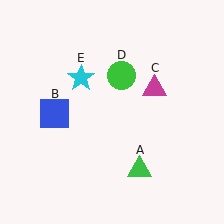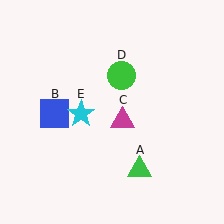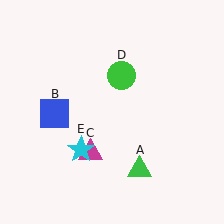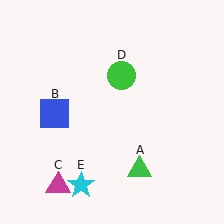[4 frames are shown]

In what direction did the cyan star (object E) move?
The cyan star (object E) moved down.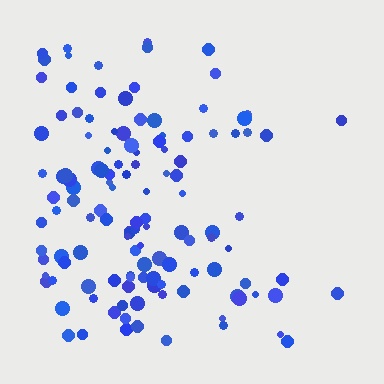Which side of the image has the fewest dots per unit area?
The right.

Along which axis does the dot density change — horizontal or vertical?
Horizontal.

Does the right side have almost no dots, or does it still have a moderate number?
Still a moderate number, just noticeably fewer than the left.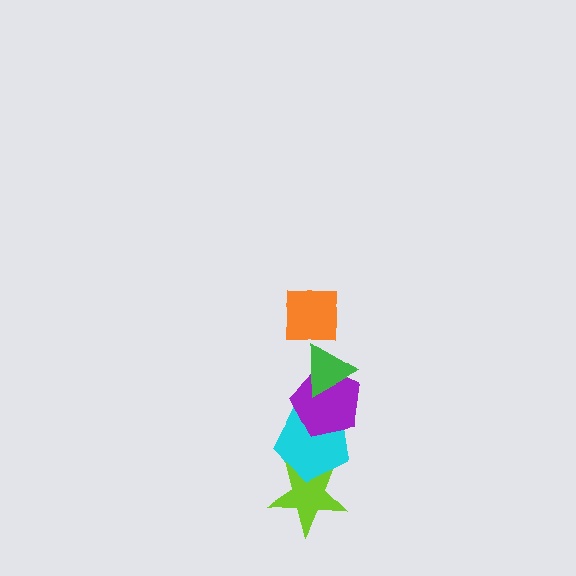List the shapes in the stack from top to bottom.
From top to bottom: the orange square, the green triangle, the purple pentagon, the cyan pentagon, the lime star.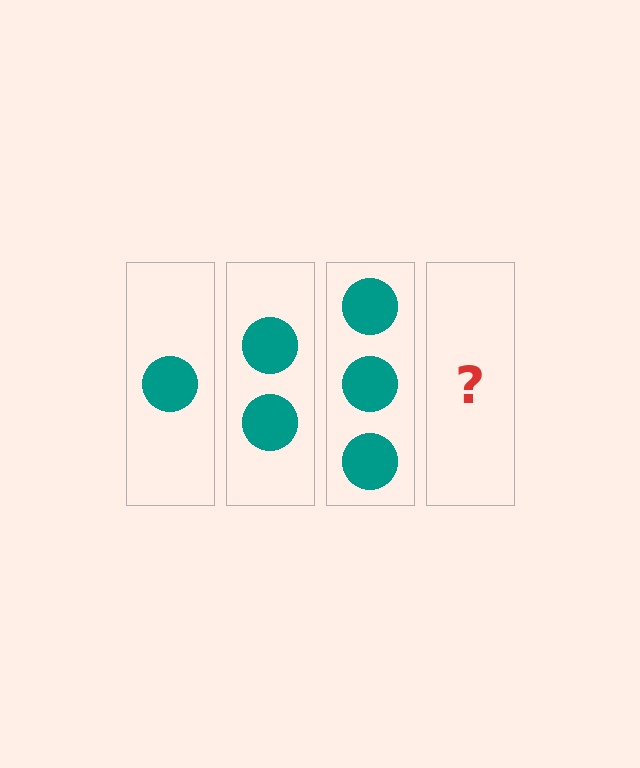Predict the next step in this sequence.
The next step is 4 circles.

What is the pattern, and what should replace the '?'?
The pattern is that each step adds one more circle. The '?' should be 4 circles.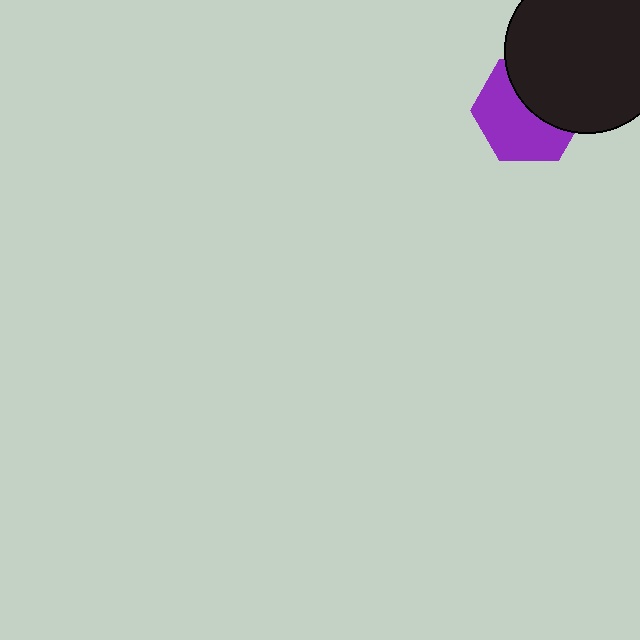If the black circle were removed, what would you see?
You would see the complete purple hexagon.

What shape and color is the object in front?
The object in front is a black circle.